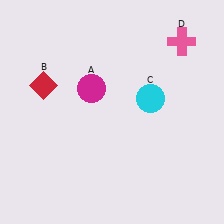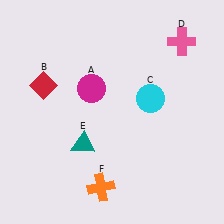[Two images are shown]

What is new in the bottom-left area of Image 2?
A teal triangle (E) was added in the bottom-left area of Image 2.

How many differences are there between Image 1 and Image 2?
There are 2 differences between the two images.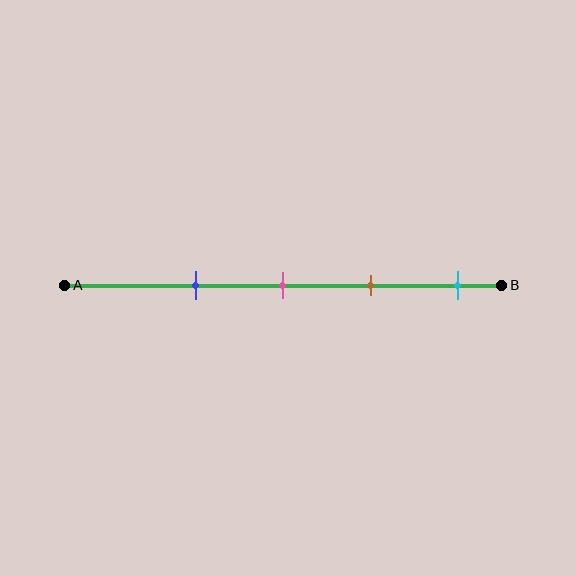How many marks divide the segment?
There are 4 marks dividing the segment.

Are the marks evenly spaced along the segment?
Yes, the marks are approximately evenly spaced.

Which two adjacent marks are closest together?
The pink and brown marks are the closest adjacent pair.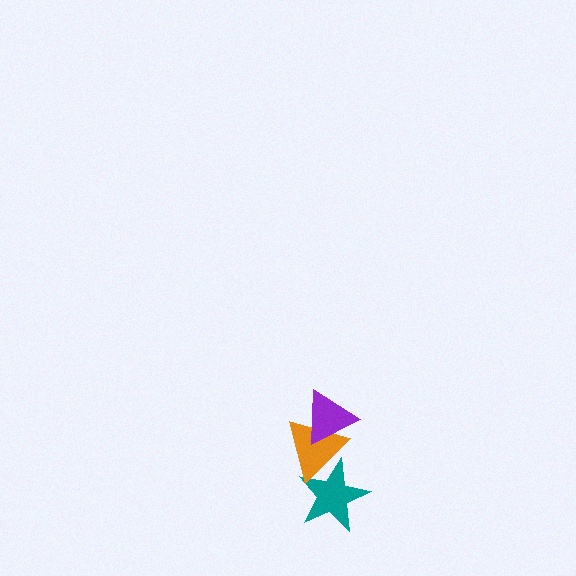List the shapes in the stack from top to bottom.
From top to bottom: the purple triangle, the orange triangle, the teal star.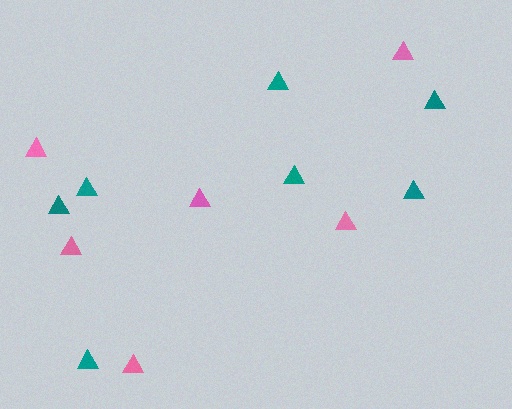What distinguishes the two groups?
There are 2 groups: one group of pink triangles (6) and one group of teal triangles (7).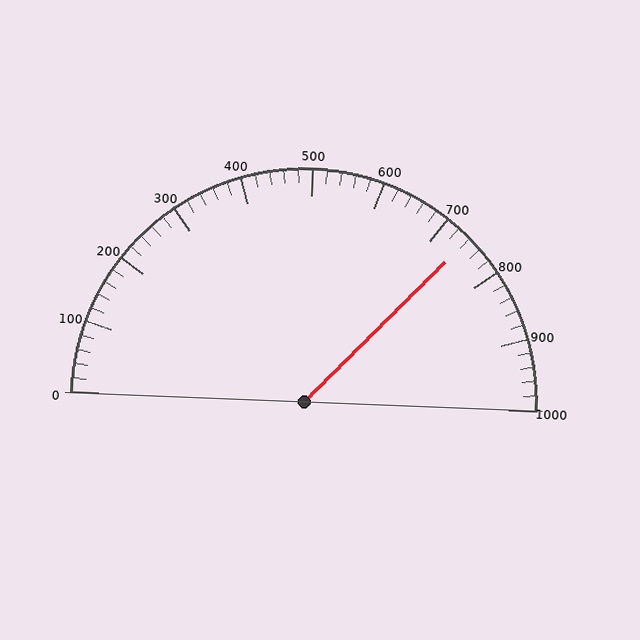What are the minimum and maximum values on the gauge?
The gauge ranges from 0 to 1000.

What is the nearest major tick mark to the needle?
The nearest major tick mark is 700.